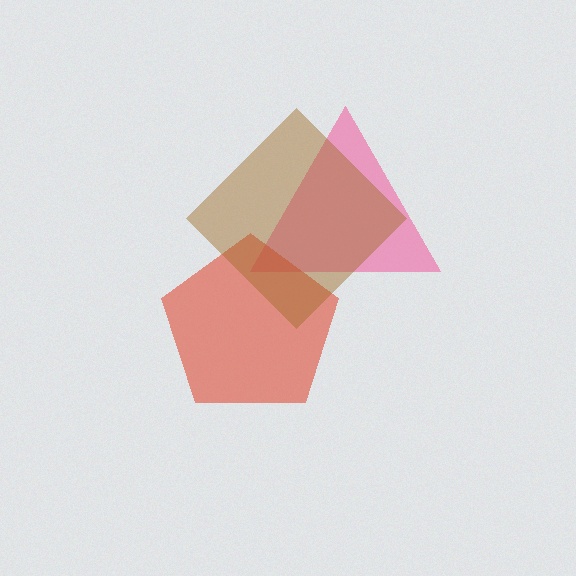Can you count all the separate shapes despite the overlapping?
Yes, there are 3 separate shapes.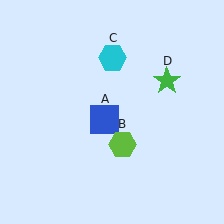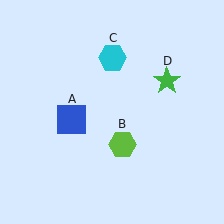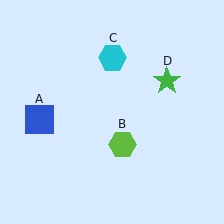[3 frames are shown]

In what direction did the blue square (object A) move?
The blue square (object A) moved left.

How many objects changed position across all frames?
1 object changed position: blue square (object A).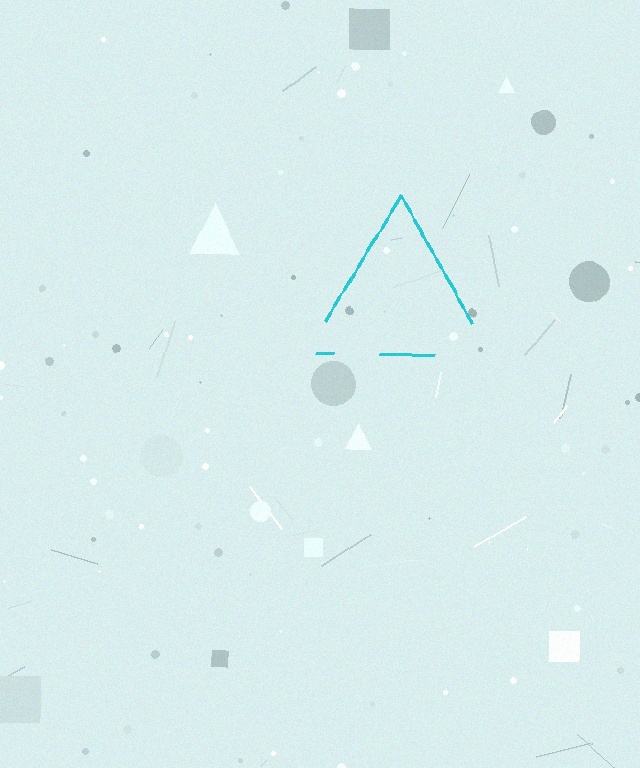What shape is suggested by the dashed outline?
The dashed outline suggests a triangle.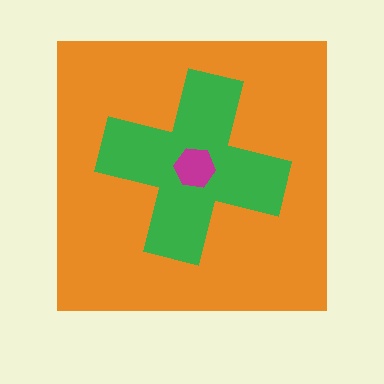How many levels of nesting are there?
3.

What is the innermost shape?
The magenta hexagon.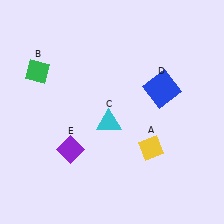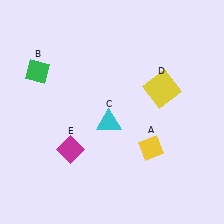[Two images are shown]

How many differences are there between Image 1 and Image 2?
There are 2 differences between the two images.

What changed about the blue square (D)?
In Image 1, D is blue. In Image 2, it changed to yellow.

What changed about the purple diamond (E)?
In Image 1, E is purple. In Image 2, it changed to magenta.